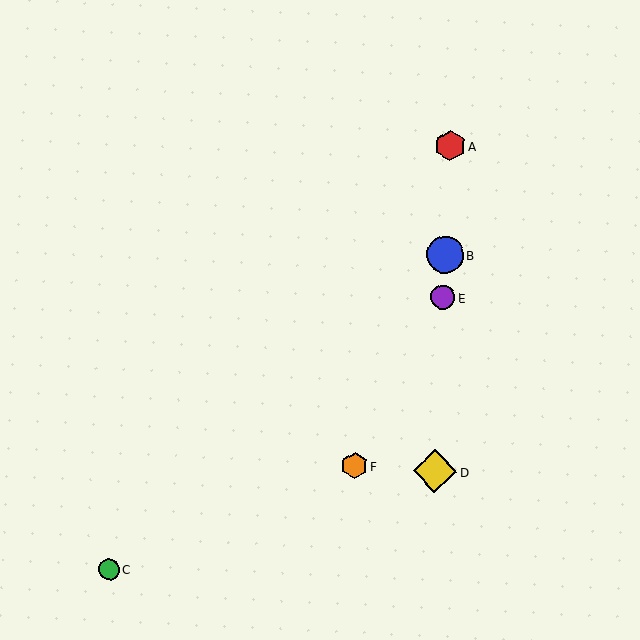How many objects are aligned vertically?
4 objects (A, B, D, E) are aligned vertically.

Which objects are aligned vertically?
Objects A, B, D, E are aligned vertically.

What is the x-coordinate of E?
Object E is at x≈443.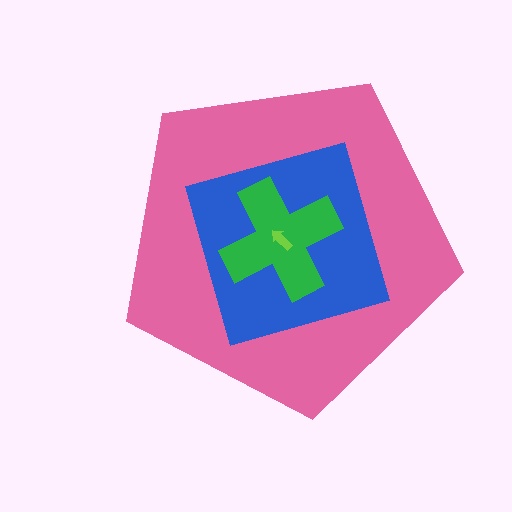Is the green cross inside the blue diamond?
Yes.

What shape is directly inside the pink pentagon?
The blue diamond.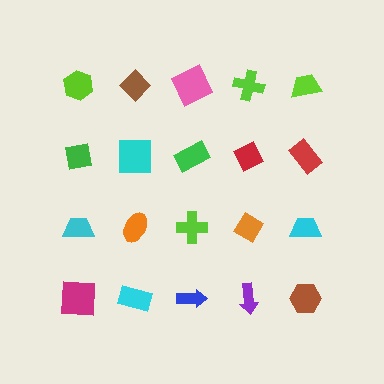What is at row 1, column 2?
A brown diamond.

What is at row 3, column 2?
An orange ellipse.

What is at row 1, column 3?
A pink square.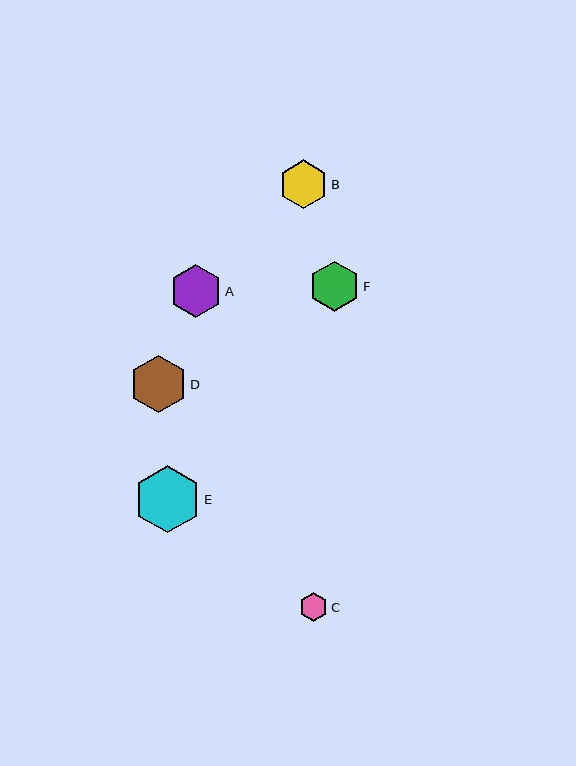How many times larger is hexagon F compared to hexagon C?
Hexagon F is approximately 1.7 times the size of hexagon C.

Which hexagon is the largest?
Hexagon E is the largest with a size of approximately 67 pixels.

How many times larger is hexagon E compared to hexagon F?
Hexagon E is approximately 1.3 times the size of hexagon F.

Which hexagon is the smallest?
Hexagon C is the smallest with a size of approximately 29 pixels.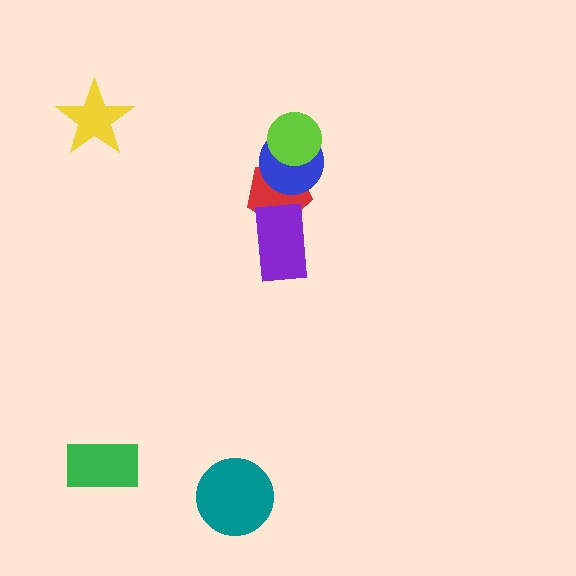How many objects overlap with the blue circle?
2 objects overlap with the blue circle.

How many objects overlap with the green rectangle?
0 objects overlap with the green rectangle.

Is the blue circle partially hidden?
Yes, it is partially covered by another shape.